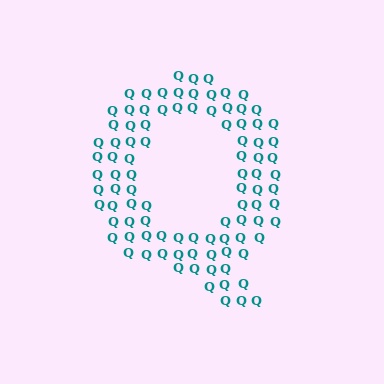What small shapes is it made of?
It is made of small letter Q's.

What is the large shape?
The large shape is the letter Q.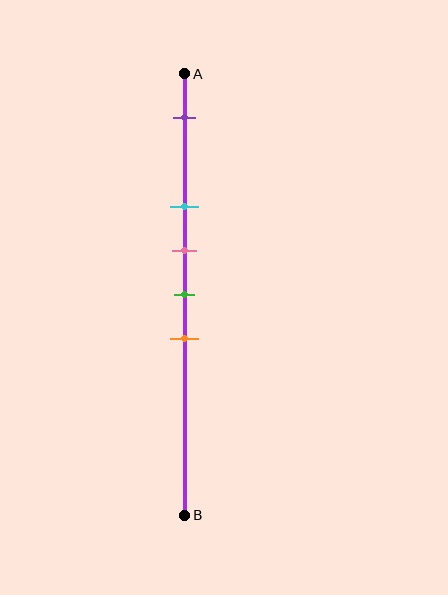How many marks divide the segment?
There are 5 marks dividing the segment.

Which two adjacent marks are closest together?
The pink and green marks are the closest adjacent pair.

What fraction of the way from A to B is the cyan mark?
The cyan mark is approximately 30% (0.3) of the way from A to B.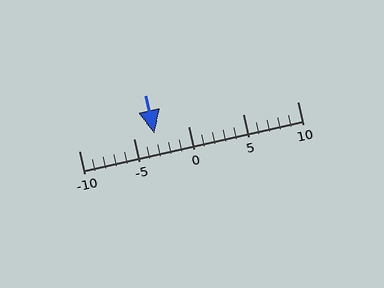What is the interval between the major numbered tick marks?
The major tick marks are spaced 5 units apart.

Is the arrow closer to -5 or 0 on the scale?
The arrow is closer to -5.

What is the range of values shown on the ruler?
The ruler shows values from -10 to 10.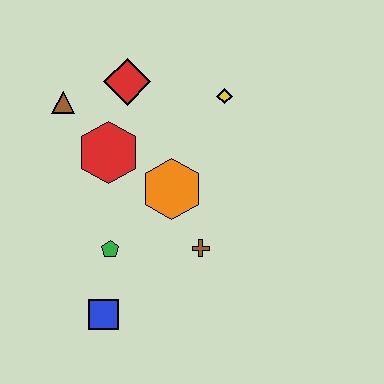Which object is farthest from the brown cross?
The brown triangle is farthest from the brown cross.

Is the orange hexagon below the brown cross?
No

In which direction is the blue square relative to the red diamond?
The blue square is below the red diamond.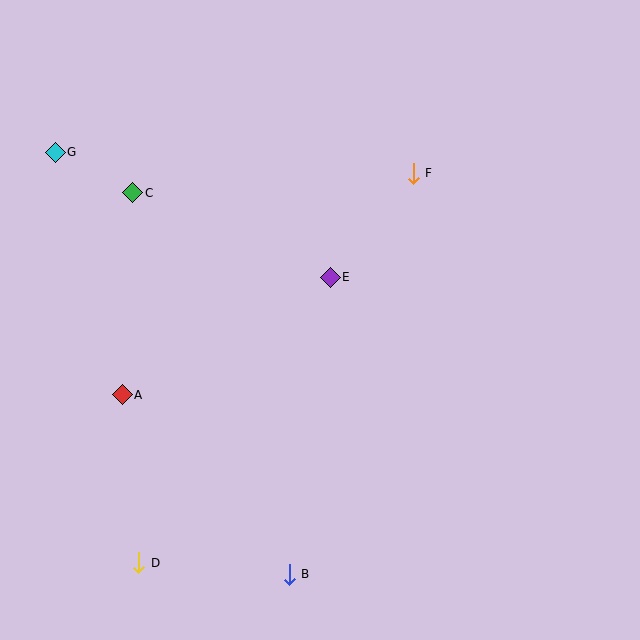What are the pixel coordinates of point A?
Point A is at (122, 395).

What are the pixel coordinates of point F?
Point F is at (413, 174).